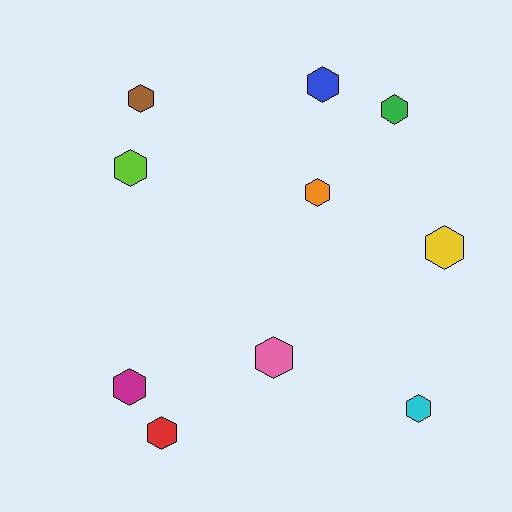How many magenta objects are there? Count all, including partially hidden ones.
There is 1 magenta object.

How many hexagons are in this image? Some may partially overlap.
There are 10 hexagons.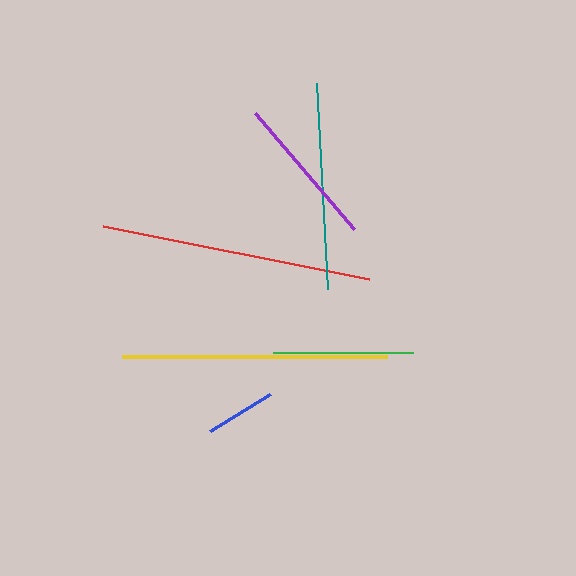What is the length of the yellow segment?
The yellow segment is approximately 265 pixels long.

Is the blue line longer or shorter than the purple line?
The purple line is longer than the blue line.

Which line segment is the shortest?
The blue line is the shortest at approximately 70 pixels.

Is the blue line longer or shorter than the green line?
The green line is longer than the blue line.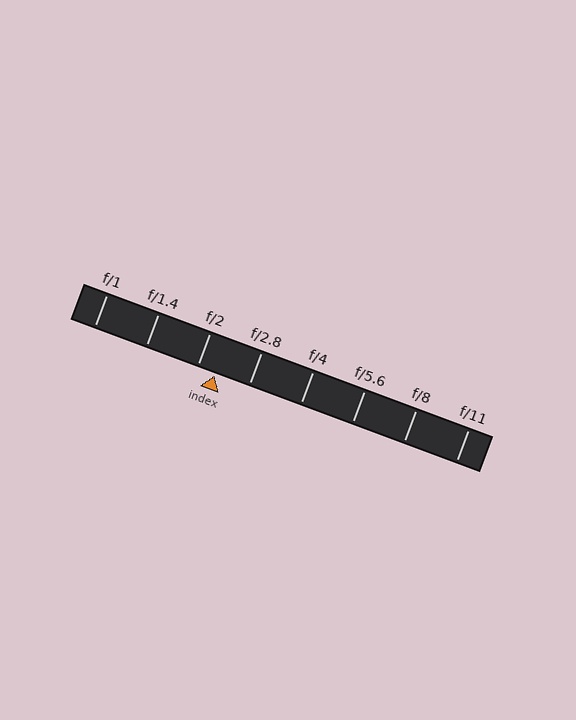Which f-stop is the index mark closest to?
The index mark is closest to f/2.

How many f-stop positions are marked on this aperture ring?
There are 8 f-stop positions marked.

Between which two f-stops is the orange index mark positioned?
The index mark is between f/2 and f/2.8.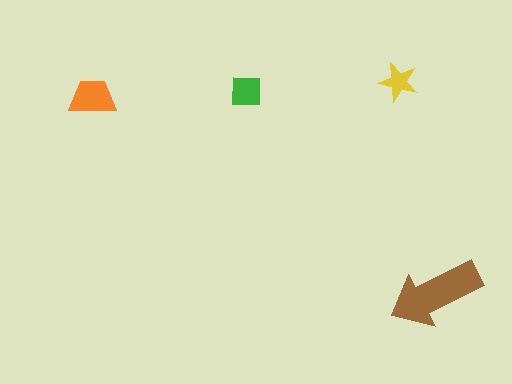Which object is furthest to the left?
The orange trapezoid is leftmost.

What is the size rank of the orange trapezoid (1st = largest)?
2nd.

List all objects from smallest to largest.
The yellow star, the green square, the orange trapezoid, the brown arrow.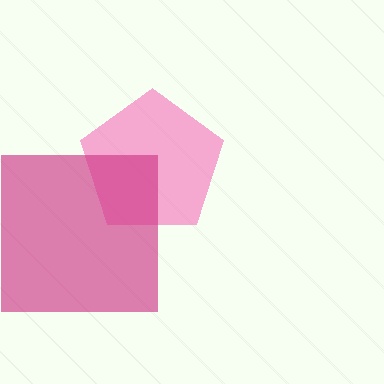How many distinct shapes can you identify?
There are 2 distinct shapes: a pink pentagon, a magenta square.